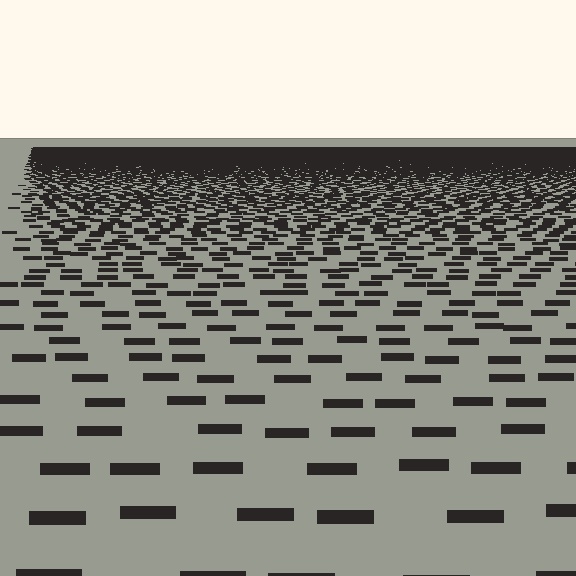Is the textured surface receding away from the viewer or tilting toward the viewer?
The surface is receding away from the viewer. Texture elements get smaller and denser toward the top.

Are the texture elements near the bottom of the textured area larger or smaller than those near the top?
Larger. Near the bottom, elements are closer to the viewer and appear at a bigger on-screen size.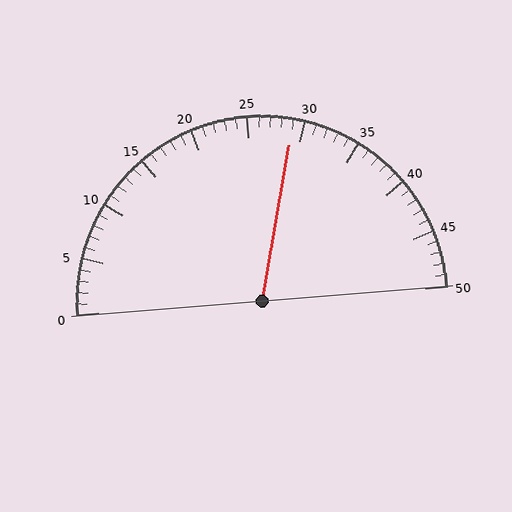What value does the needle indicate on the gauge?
The needle indicates approximately 29.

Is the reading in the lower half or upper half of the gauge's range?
The reading is in the upper half of the range (0 to 50).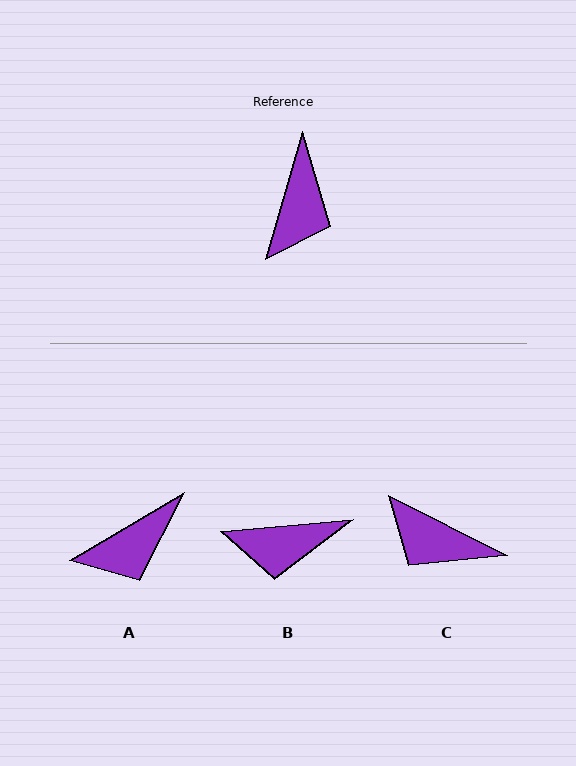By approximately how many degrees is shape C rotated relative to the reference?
Approximately 101 degrees clockwise.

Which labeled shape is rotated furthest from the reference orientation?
C, about 101 degrees away.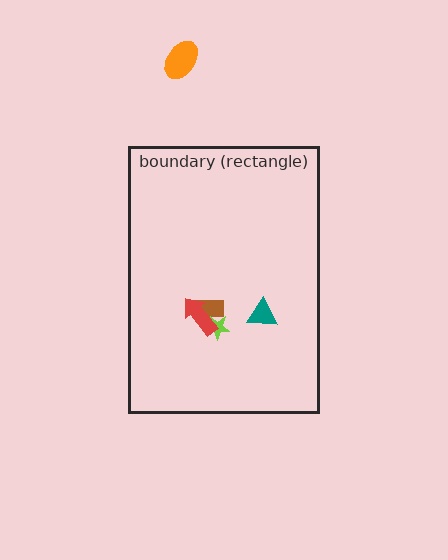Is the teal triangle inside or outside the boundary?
Inside.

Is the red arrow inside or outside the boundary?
Inside.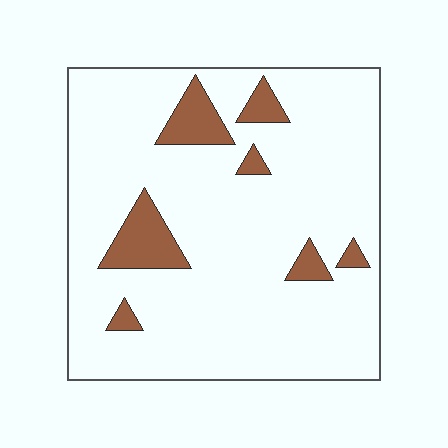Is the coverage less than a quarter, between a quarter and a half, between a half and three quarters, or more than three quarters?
Less than a quarter.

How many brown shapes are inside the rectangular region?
7.